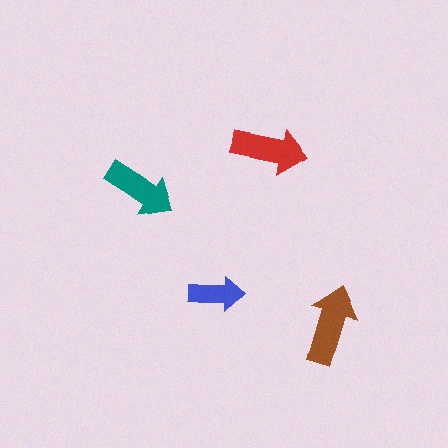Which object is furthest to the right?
The brown arrow is rightmost.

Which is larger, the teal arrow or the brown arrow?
The brown one.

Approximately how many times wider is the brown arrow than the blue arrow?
About 1.5 times wider.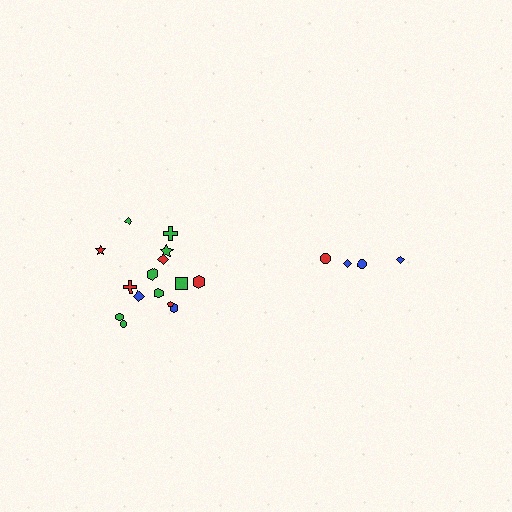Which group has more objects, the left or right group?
The left group.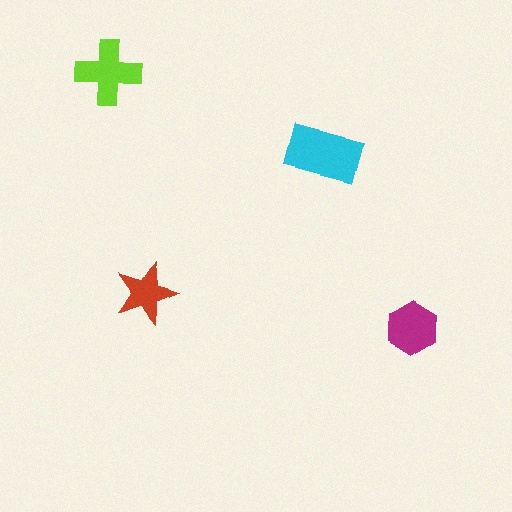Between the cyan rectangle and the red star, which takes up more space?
The cyan rectangle.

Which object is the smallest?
The red star.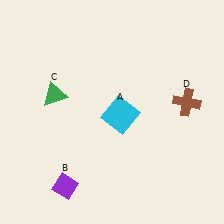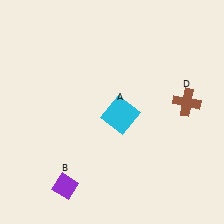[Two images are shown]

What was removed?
The green triangle (C) was removed in Image 2.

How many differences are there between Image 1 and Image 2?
There is 1 difference between the two images.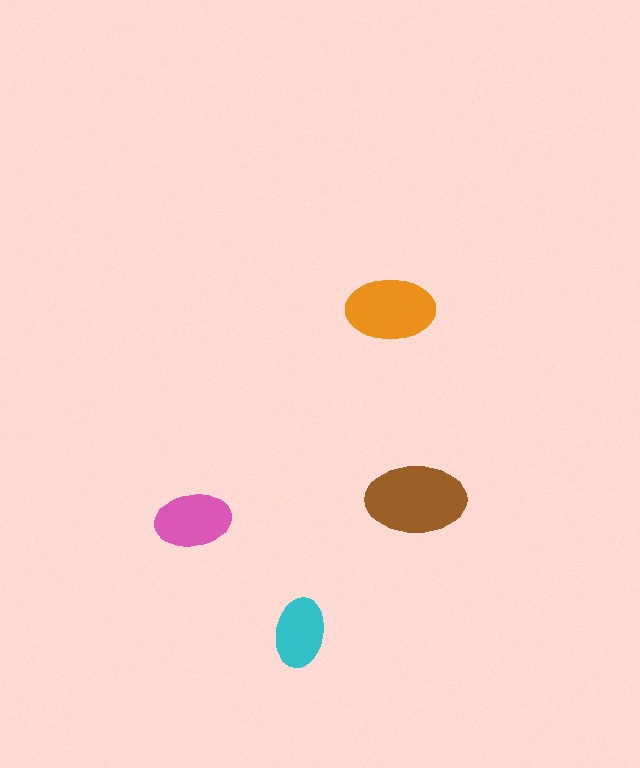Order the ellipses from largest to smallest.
the brown one, the orange one, the pink one, the cyan one.